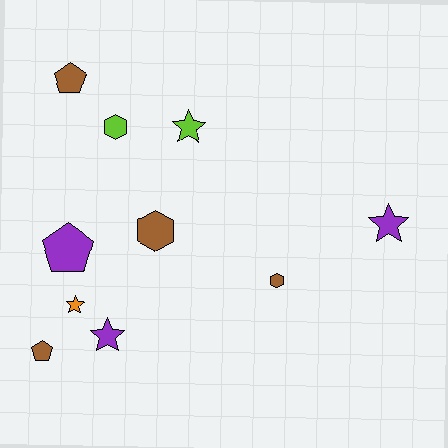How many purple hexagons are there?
There are no purple hexagons.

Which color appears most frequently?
Brown, with 4 objects.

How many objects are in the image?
There are 10 objects.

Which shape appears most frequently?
Star, with 4 objects.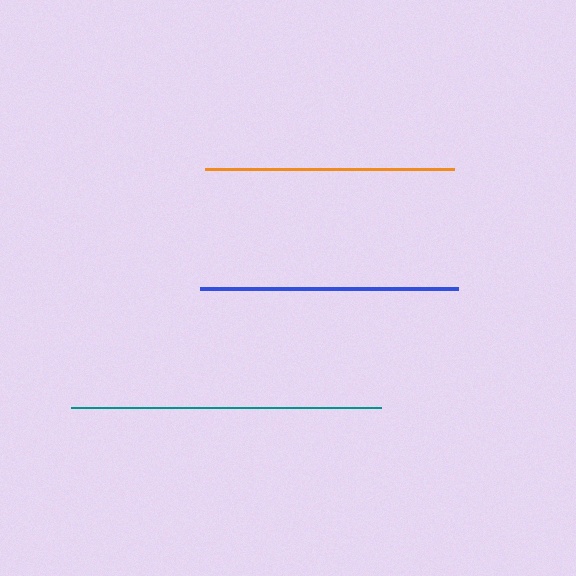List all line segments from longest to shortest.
From longest to shortest: teal, blue, orange.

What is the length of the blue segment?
The blue segment is approximately 258 pixels long.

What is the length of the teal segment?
The teal segment is approximately 310 pixels long.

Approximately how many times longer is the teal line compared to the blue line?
The teal line is approximately 1.2 times the length of the blue line.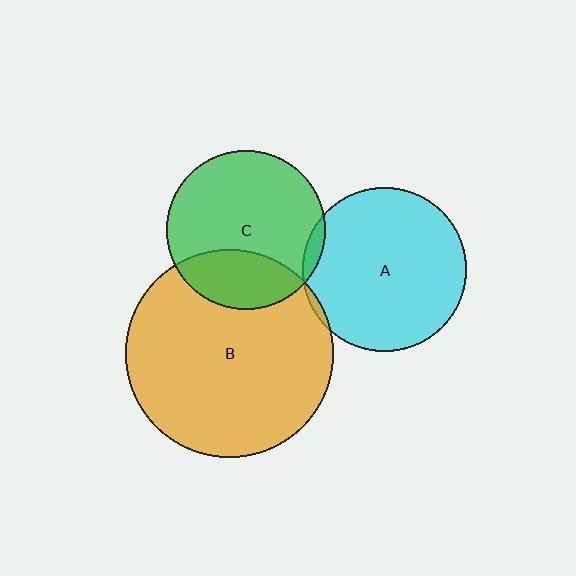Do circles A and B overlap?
Yes.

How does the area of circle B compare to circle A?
Approximately 1.6 times.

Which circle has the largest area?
Circle B (orange).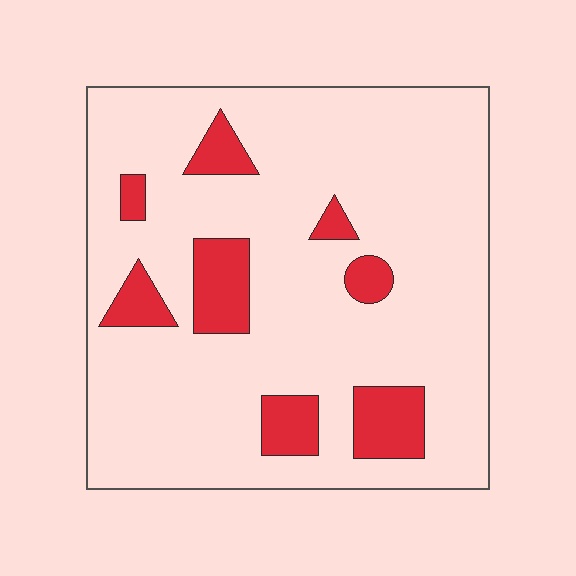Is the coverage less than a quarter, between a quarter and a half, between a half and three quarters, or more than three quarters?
Less than a quarter.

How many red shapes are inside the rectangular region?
8.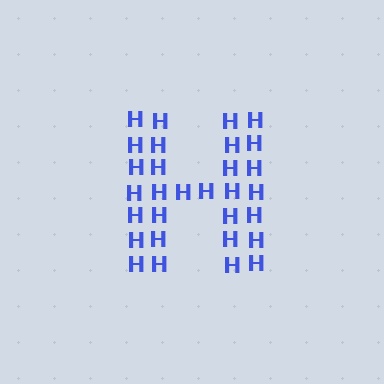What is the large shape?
The large shape is the letter H.